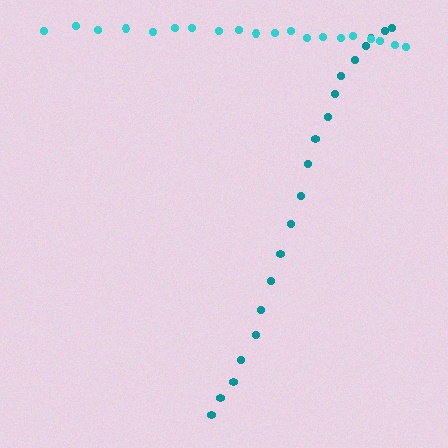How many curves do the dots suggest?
There are 2 distinct paths.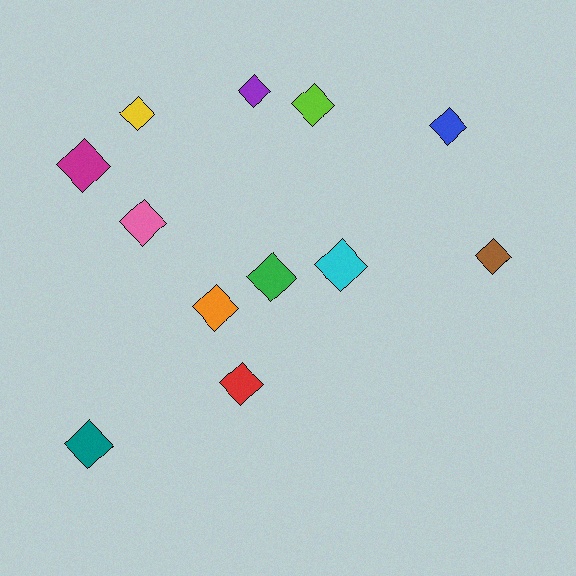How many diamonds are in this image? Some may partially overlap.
There are 12 diamonds.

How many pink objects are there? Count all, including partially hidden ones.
There is 1 pink object.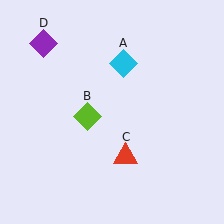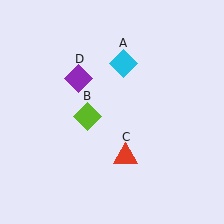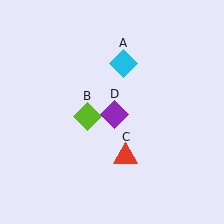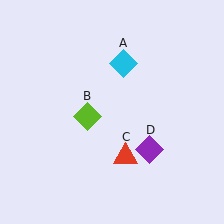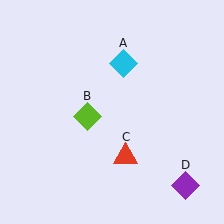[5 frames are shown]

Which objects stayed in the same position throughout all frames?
Cyan diamond (object A) and lime diamond (object B) and red triangle (object C) remained stationary.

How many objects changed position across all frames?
1 object changed position: purple diamond (object D).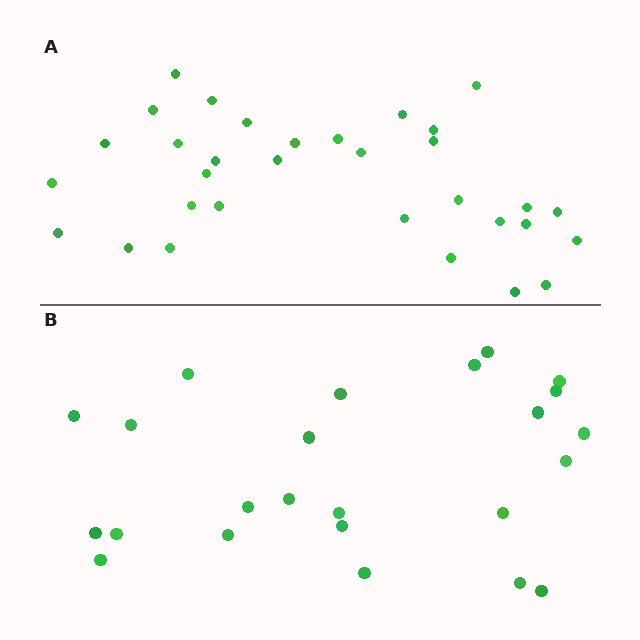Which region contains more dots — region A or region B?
Region A (the top region) has more dots.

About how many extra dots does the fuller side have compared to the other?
Region A has roughly 8 or so more dots than region B.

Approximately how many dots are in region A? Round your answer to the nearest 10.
About 30 dots. (The exact count is 32, which rounds to 30.)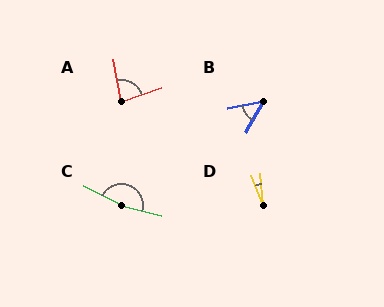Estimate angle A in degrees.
Approximately 81 degrees.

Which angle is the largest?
C, at approximately 167 degrees.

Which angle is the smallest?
D, at approximately 16 degrees.